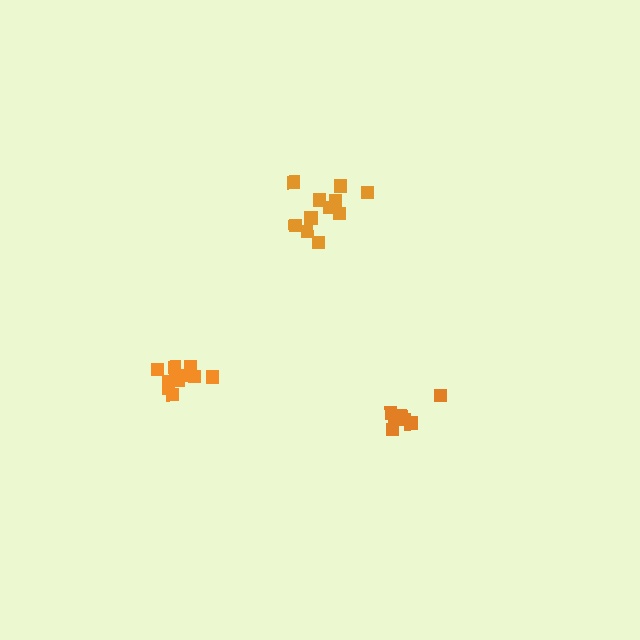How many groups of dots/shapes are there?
There are 3 groups.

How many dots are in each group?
Group 1: 11 dots, Group 2: 7 dots, Group 3: 11 dots (29 total).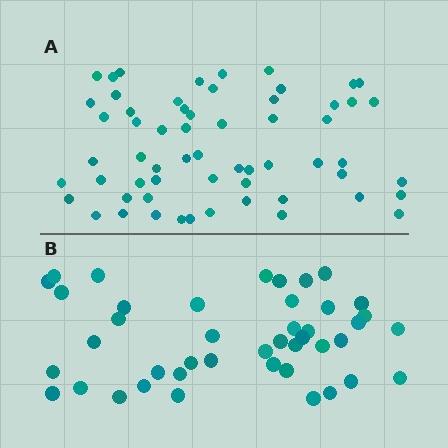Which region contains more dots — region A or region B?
Region A (the top region) has more dots.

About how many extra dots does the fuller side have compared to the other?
Region A has approximately 15 more dots than region B.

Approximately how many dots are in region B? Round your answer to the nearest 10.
About 40 dots. (The exact count is 43, which rounds to 40.)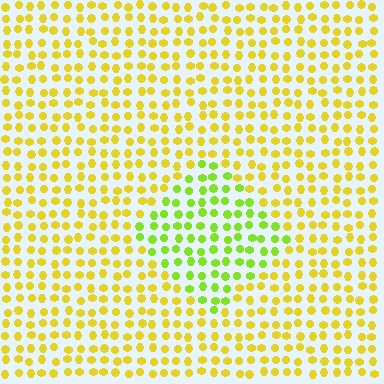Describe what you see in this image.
The image is filled with small yellow elements in a uniform arrangement. A diamond-shaped region is visible where the elements are tinted to a slightly different hue, forming a subtle color boundary.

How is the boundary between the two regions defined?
The boundary is defined purely by a slight shift in hue (about 37 degrees). Spacing, size, and orientation are identical on both sides.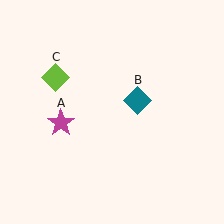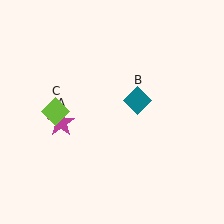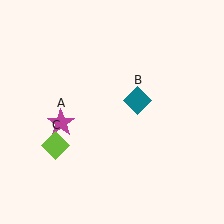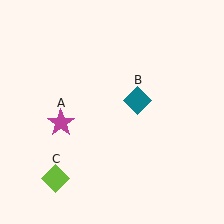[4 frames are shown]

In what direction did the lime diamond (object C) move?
The lime diamond (object C) moved down.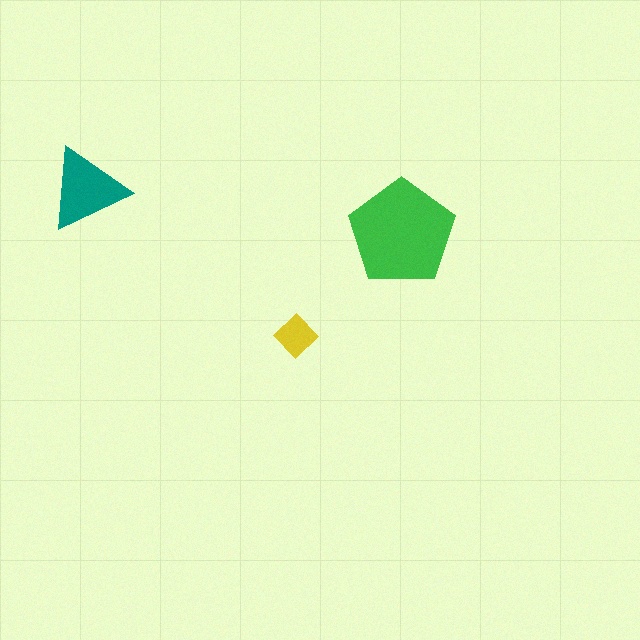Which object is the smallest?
The yellow diamond.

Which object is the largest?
The green pentagon.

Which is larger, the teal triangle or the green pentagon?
The green pentagon.